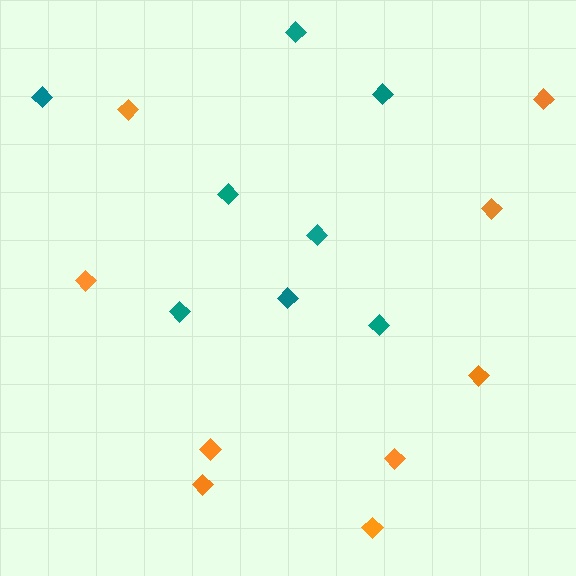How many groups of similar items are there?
There are 2 groups: one group of teal diamonds (8) and one group of orange diamonds (9).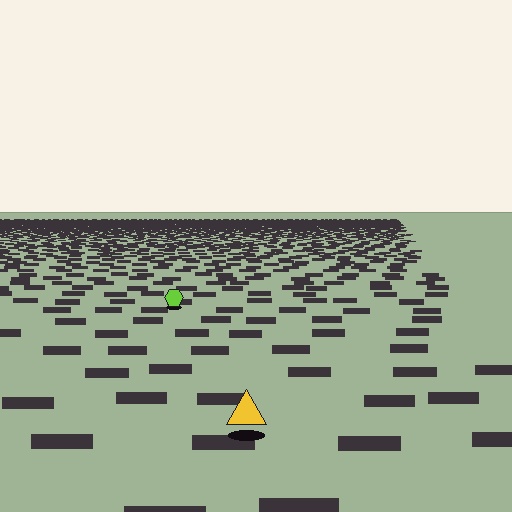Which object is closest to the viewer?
The yellow triangle is closest. The texture marks near it are larger and more spread out.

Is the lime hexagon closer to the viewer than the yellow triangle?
No. The yellow triangle is closer — you can tell from the texture gradient: the ground texture is coarser near it.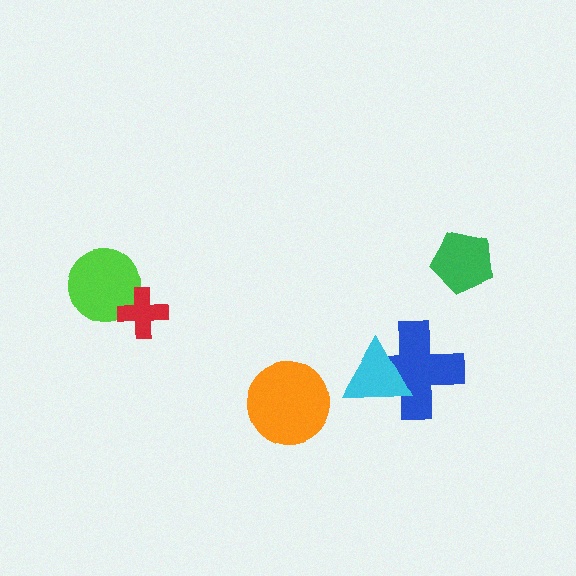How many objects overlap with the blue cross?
1 object overlaps with the blue cross.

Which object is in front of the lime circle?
The red cross is in front of the lime circle.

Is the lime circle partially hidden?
Yes, it is partially covered by another shape.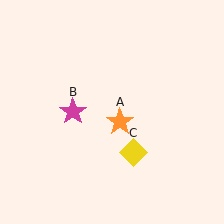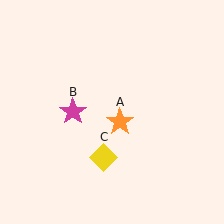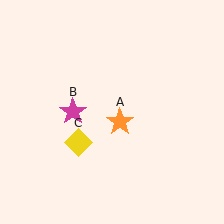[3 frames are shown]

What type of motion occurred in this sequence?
The yellow diamond (object C) rotated clockwise around the center of the scene.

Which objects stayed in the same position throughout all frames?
Orange star (object A) and magenta star (object B) remained stationary.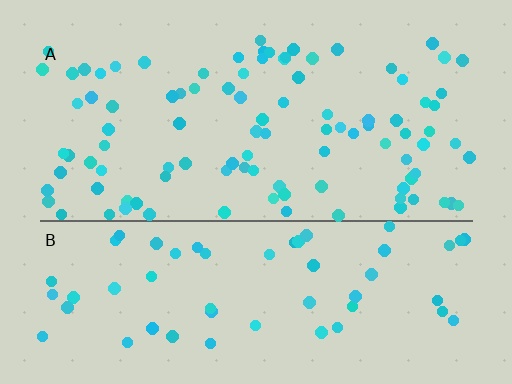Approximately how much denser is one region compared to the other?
Approximately 1.7× — region A over region B.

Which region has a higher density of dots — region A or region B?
A (the top).